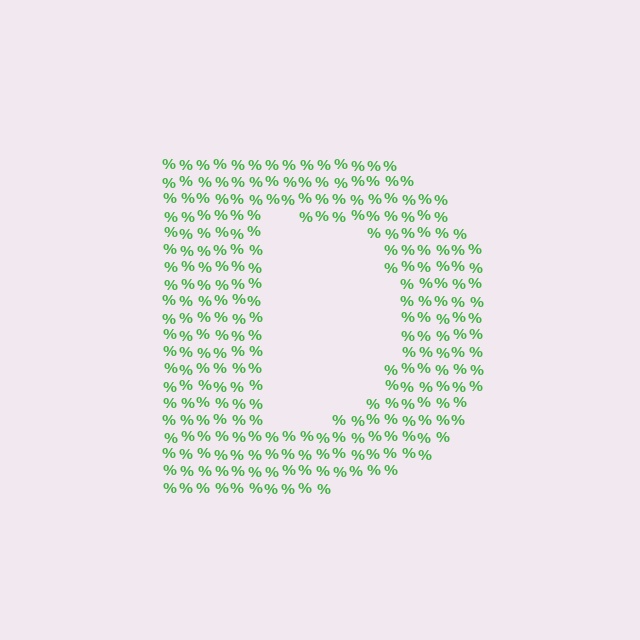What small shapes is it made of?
It is made of small percent signs.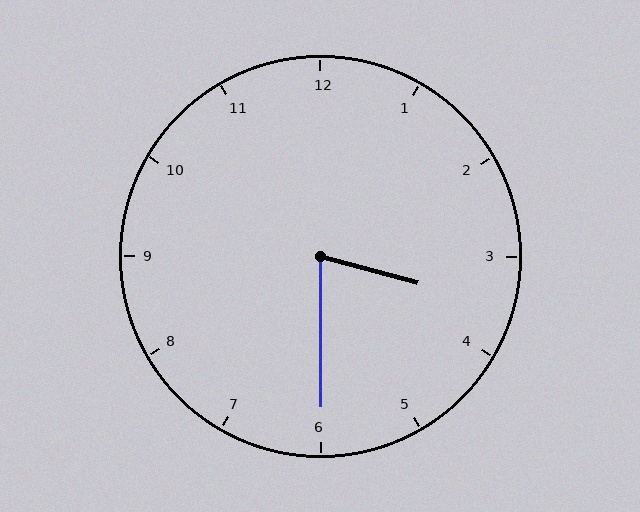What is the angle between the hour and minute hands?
Approximately 75 degrees.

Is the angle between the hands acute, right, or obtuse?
It is acute.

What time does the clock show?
3:30.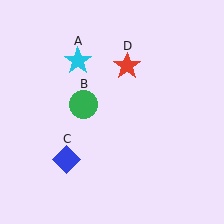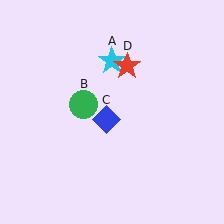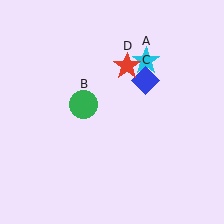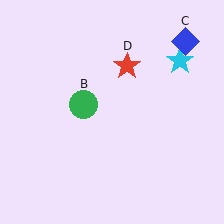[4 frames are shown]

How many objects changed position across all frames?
2 objects changed position: cyan star (object A), blue diamond (object C).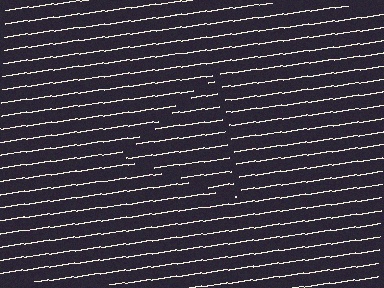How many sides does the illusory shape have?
3 sides — the line-ends trace a triangle.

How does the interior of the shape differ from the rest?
The interior of the shape contains the same grating, shifted by half a period — the contour is defined by the phase discontinuity where line-ends from the inner and outer gratings abut.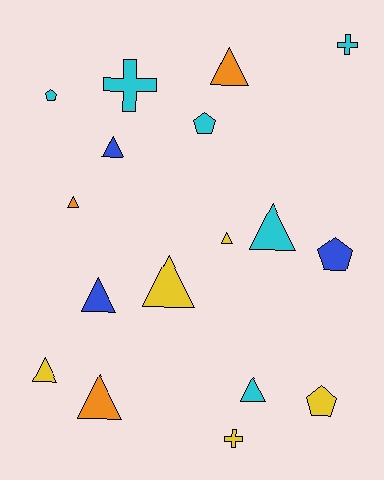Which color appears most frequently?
Cyan, with 6 objects.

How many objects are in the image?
There are 17 objects.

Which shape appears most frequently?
Triangle, with 10 objects.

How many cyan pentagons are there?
There are 2 cyan pentagons.